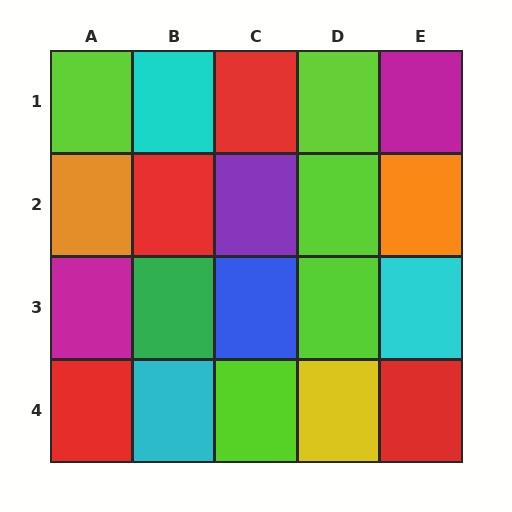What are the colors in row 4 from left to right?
Red, cyan, lime, yellow, red.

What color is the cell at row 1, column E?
Magenta.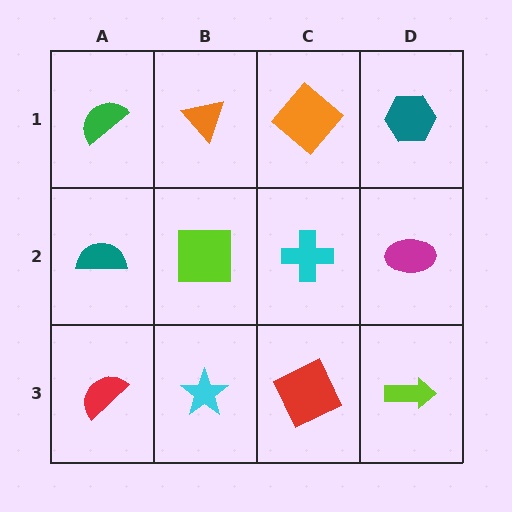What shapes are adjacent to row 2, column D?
A teal hexagon (row 1, column D), a lime arrow (row 3, column D), a cyan cross (row 2, column C).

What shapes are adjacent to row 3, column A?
A teal semicircle (row 2, column A), a cyan star (row 3, column B).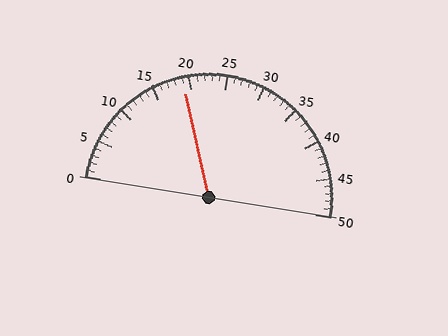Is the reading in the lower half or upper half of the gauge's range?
The reading is in the lower half of the range (0 to 50).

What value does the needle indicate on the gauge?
The needle indicates approximately 19.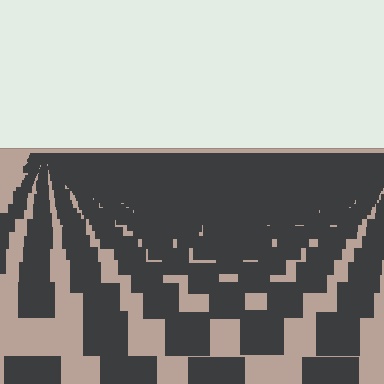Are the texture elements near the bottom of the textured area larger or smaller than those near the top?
Larger. Near the bottom, elements are closer to the viewer and appear at a bigger on-screen size.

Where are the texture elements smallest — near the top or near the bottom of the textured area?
Near the top.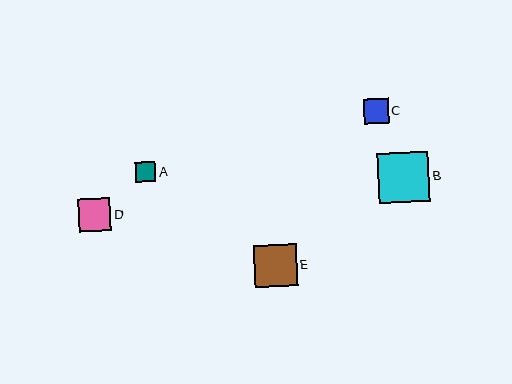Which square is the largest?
Square B is the largest with a size of approximately 51 pixels.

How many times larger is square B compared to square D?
Square B is approximately 1.6 times the size of square D.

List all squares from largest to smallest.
From largest to smallest: B, E, D, C, A.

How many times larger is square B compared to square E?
Square B is approximately 1.2 times the size of square E.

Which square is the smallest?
Square A is the smallest with a size of approximately 20 pixels.